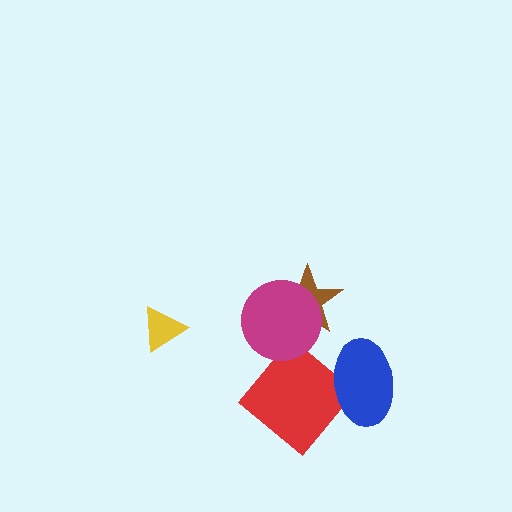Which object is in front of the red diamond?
The blue ellipse is in front of the red diamond.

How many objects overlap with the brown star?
1 object overlaps with the brown star.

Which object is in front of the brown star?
The magenta circle is in front of the brown star.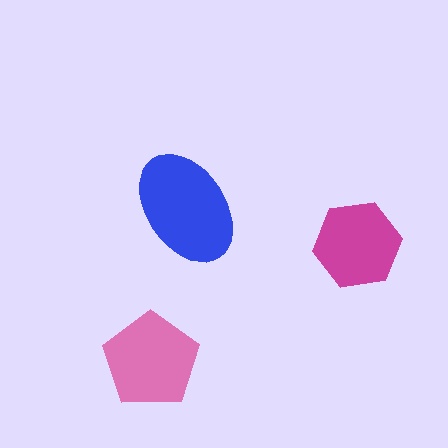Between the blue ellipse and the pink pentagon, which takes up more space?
The blue ellipse.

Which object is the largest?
The blue ellipse.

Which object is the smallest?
The magenta hexagon.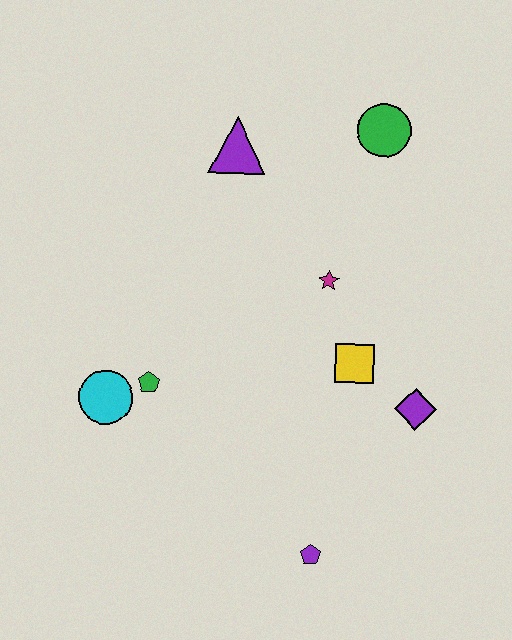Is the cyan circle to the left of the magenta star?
Yes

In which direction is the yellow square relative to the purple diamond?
The yellow square is to the left of the purple diamond.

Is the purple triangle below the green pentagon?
No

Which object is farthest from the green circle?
The purple pentagon is farthest from the green circle.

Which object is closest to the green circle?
The purple triangle is closest to the green circle.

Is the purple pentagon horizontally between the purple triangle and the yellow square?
Yes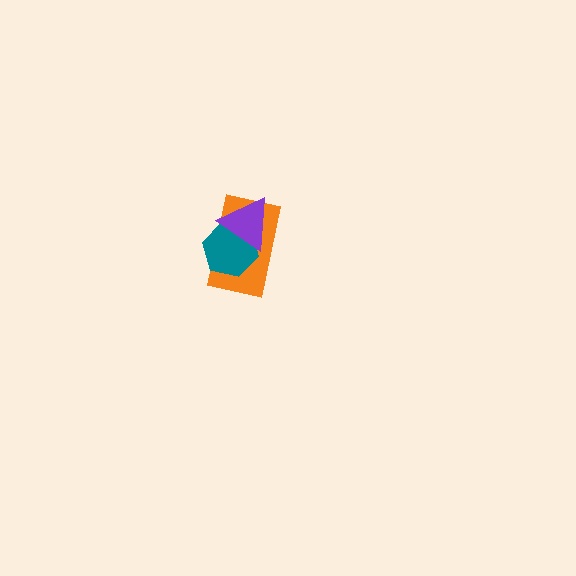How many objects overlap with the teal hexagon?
2 objects overlap with the teal hexagon.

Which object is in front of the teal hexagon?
The purple triangle is in front of the teal hexagon.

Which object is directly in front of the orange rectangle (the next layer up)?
The teal hexagon is directly in front of the orange rectangle.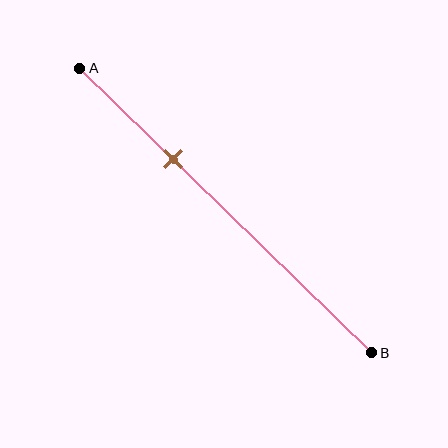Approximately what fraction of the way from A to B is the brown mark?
The brown mark is approximately 30% of the way from A to B.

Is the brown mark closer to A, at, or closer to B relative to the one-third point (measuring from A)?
The brown mark is approximately at the one-third point of segment AB.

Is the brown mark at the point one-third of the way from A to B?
Yes, the mark is approximately at the one-third point.